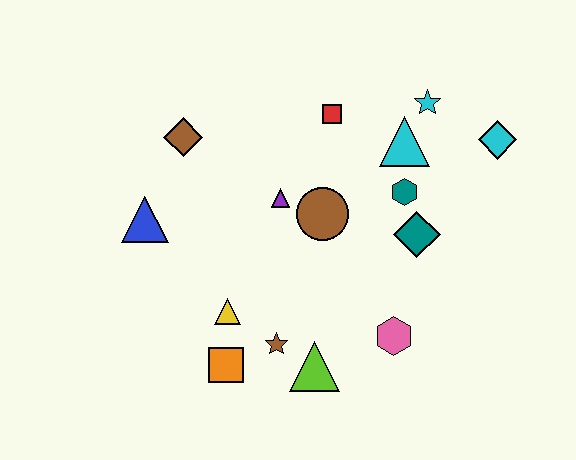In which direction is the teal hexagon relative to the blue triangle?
The teal hexagon is to the right of the blue triangle.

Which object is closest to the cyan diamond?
The cyan star is closest to the cyan diamond.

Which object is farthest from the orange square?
The cyan diamond is farthest from the orange square.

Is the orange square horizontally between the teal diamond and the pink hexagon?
No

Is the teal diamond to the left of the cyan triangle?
No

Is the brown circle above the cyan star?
No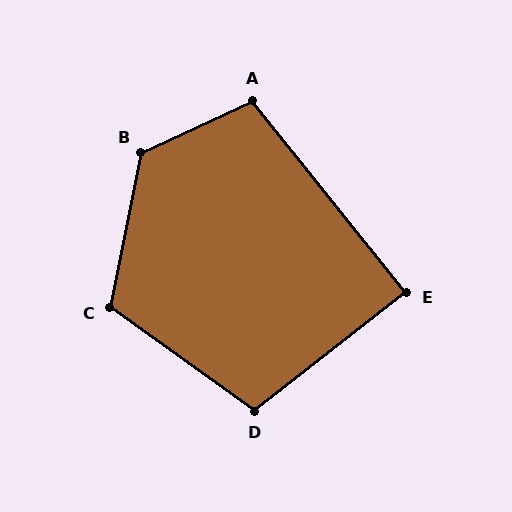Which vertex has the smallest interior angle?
E, at approximately 89 degrees.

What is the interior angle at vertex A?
Approximately 104 degrees (obtuse).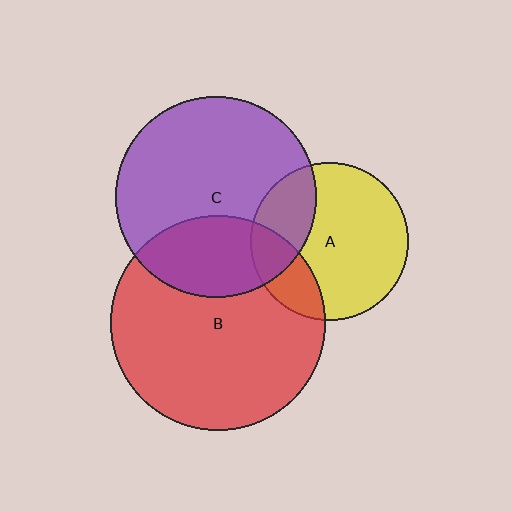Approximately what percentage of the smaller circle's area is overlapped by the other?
Approximately 25%.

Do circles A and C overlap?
Yes.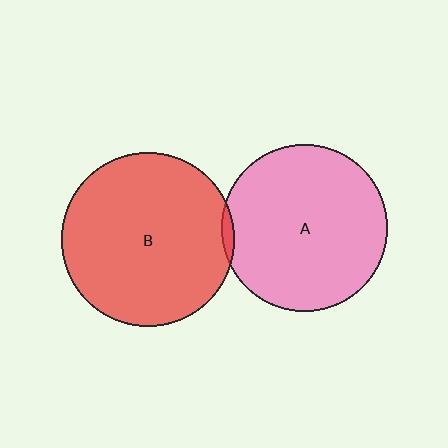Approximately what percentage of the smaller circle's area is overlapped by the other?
Approximately 5%.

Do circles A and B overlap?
Yes.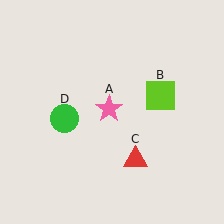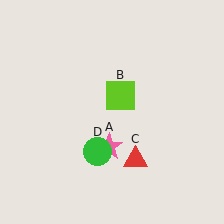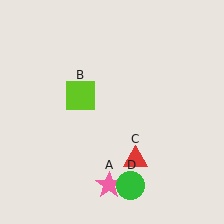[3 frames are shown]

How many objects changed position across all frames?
3 objects changed position: pink star (object A), lime square (object B), green circle (object D).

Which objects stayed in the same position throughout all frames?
Red triangle (object C) remained stationary.